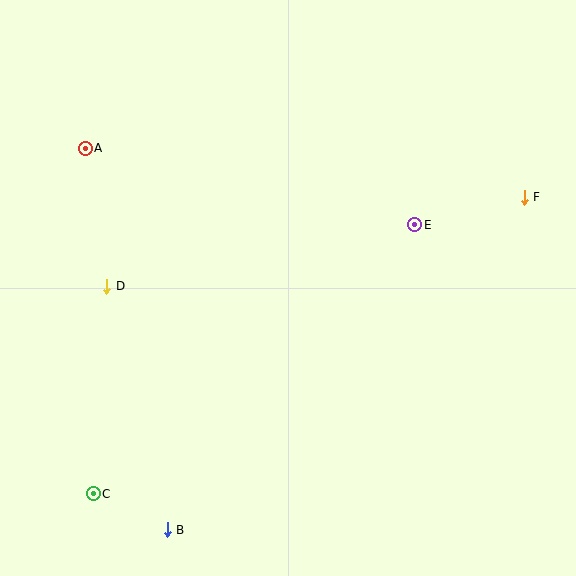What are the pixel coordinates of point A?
Point A is at (85, 148).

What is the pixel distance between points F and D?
The distance between F and D is 427 pixels.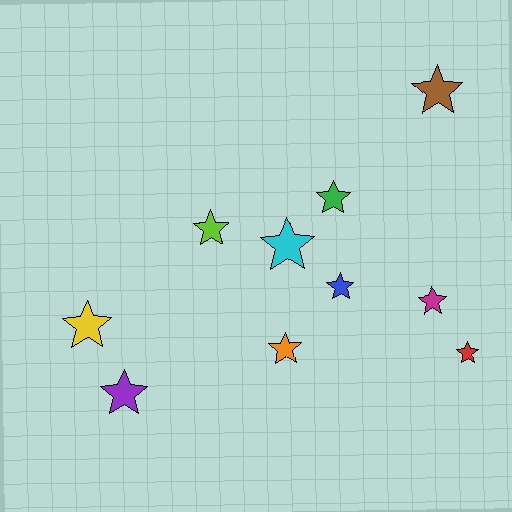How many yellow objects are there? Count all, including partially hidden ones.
There is 1 yellow object.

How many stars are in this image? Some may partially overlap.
There are 10 stars.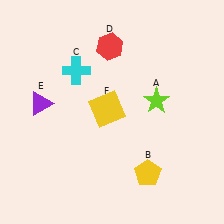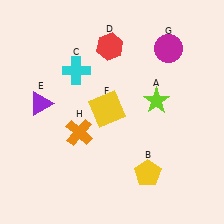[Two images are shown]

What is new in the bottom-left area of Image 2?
An orange cross (H) was added in the bottom-left area of Image 2.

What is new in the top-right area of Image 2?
A magenta circle (G) was added in the top-right area of Image 2.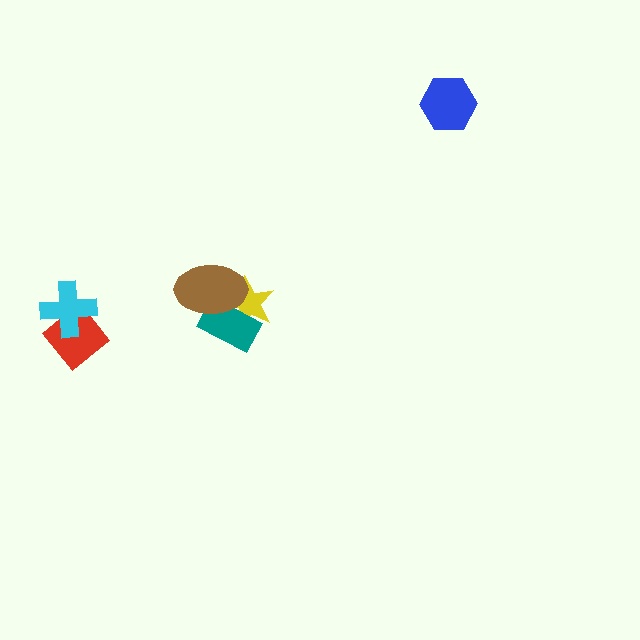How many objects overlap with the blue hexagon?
0 objects overlap with the blue hexagon.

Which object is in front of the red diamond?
The cyan cross is in front of the red diamond.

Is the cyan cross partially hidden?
No, no other shape covers it.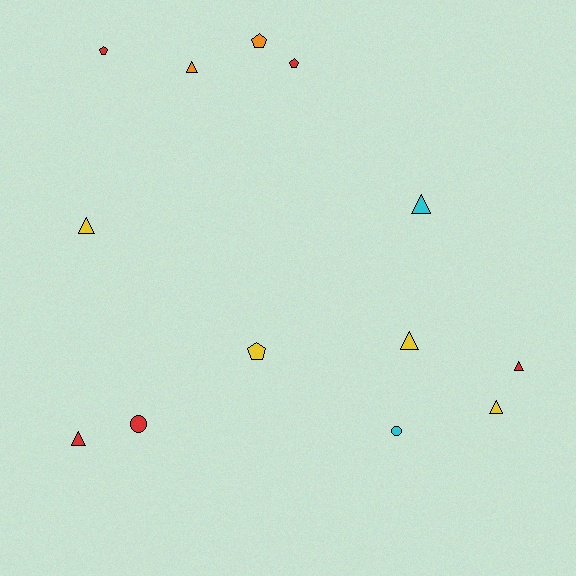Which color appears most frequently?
Red, with 5 objects.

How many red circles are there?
There is 1 red circle.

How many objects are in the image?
There are 13 objects.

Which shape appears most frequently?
Triangle, with 7 objects.